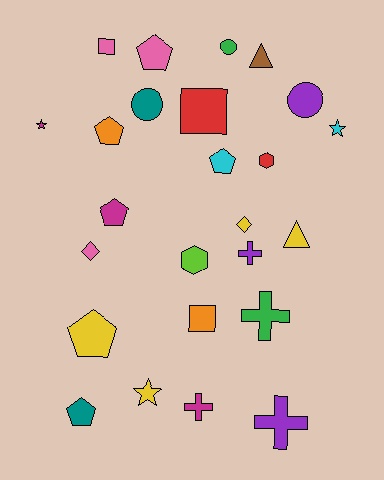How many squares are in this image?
There are 3 squares.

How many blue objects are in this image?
There are no blue objects.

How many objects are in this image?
There are 25 objects.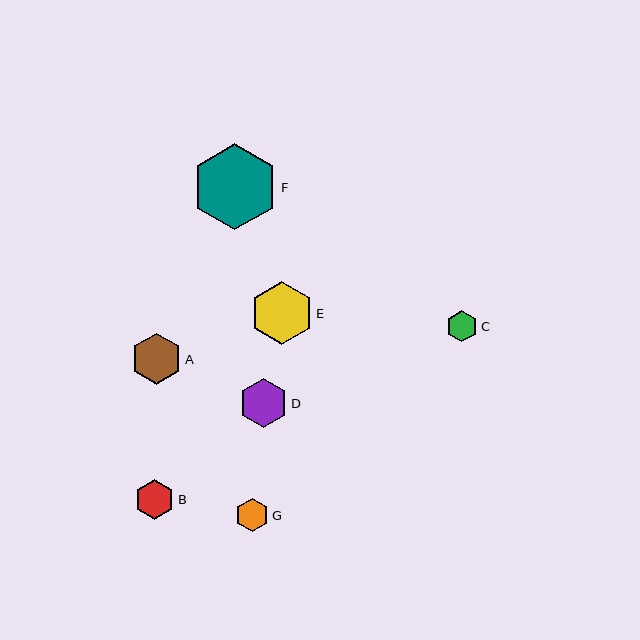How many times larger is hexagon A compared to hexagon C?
Hexagon A is approximately 1.6 times the size of hexagon C.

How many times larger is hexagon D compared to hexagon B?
Hexagon D is approximately 1.2 times the size of hexagon B.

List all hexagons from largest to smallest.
From largest to smallest: F, E, A, D, B, G, C.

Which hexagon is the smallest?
Hexagon C is the smallest with a size of approximately 31 pixels.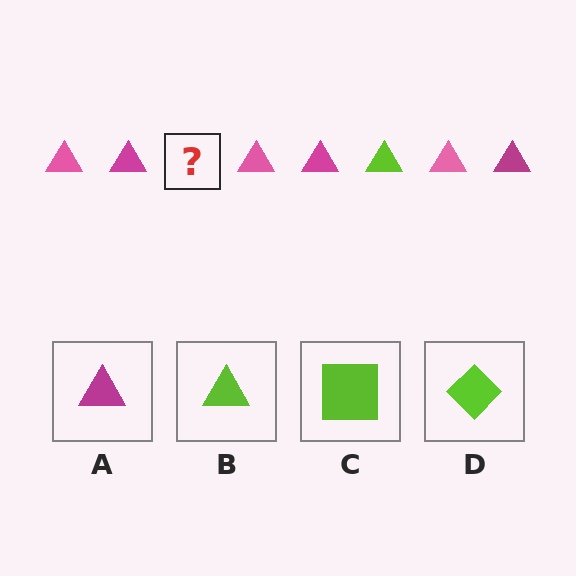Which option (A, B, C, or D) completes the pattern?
B.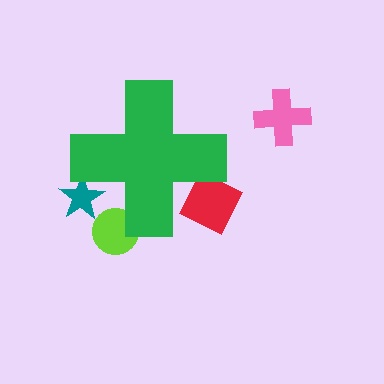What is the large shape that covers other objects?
A green cross.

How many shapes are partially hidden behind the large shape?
3 shapes are partially hidden.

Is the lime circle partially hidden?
Yes, the lime circle is partially hidden behind the green cross.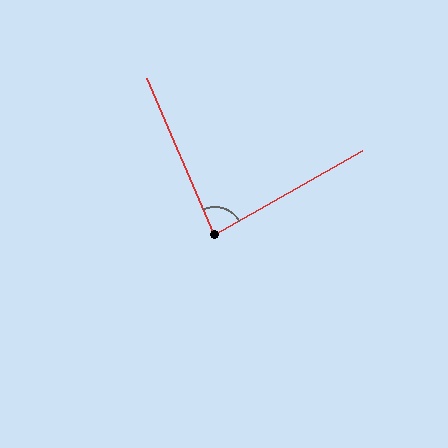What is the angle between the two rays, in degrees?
Approximately 84 degrees.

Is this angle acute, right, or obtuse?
It is acute.